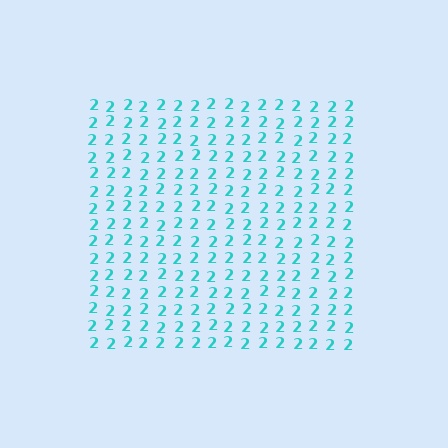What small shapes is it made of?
It is made of small digit 2's.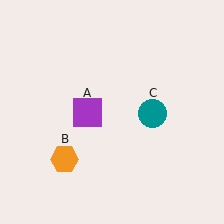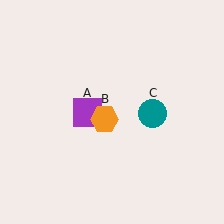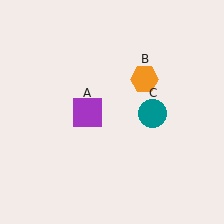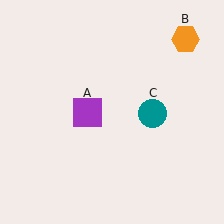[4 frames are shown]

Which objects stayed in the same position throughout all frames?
Purple square (object A) and teal circle (object C) remained stationary.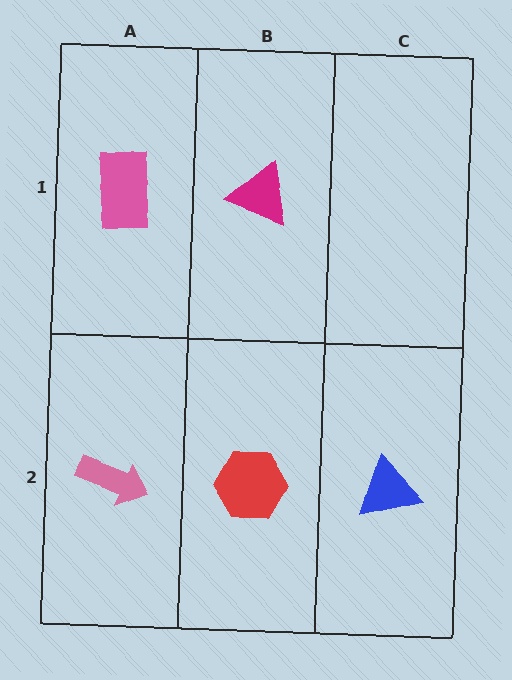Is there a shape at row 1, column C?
No, that cell is empty.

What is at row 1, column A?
A pink rectangle.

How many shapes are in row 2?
3 shapes.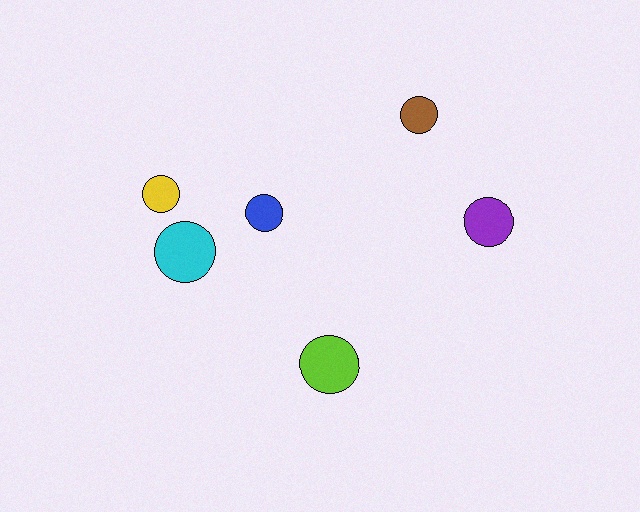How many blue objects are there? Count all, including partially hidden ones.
There is 1 blue object.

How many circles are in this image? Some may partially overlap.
There are 6 circles.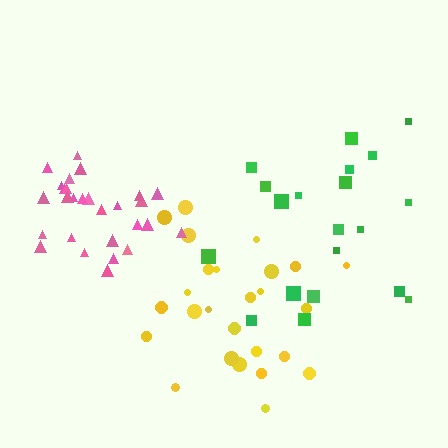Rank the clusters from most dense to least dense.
pink, yellow, green.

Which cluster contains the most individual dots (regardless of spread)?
Pink (29).